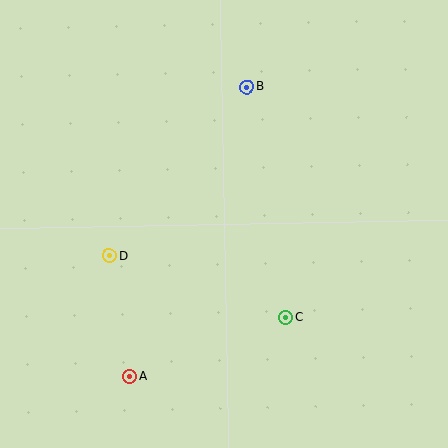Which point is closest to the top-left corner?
Point B is closest to the top-left corner.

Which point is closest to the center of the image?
Point C at (285, 317) is closest to the center.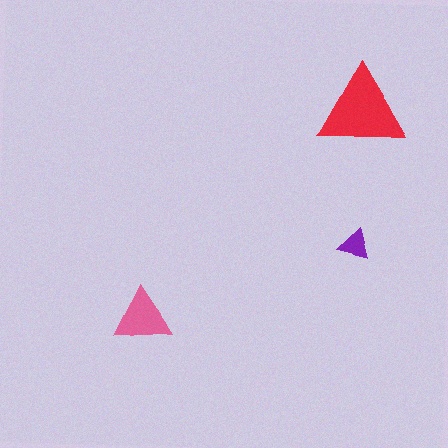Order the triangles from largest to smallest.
the red one, the pink one, the purple one.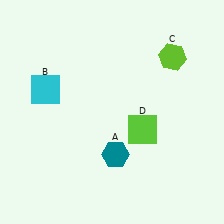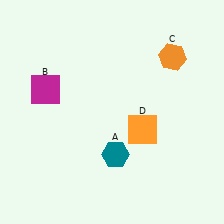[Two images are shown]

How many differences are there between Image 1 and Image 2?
There are 3 differences between the two images.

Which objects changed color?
B changed from cyan to magenta. C changed from lime to orange. D changed from lime to orange.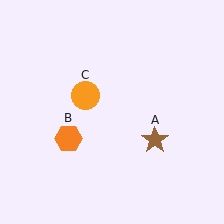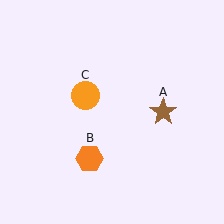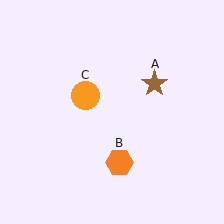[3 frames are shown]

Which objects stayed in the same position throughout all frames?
Orange circle (object C) remained stationary.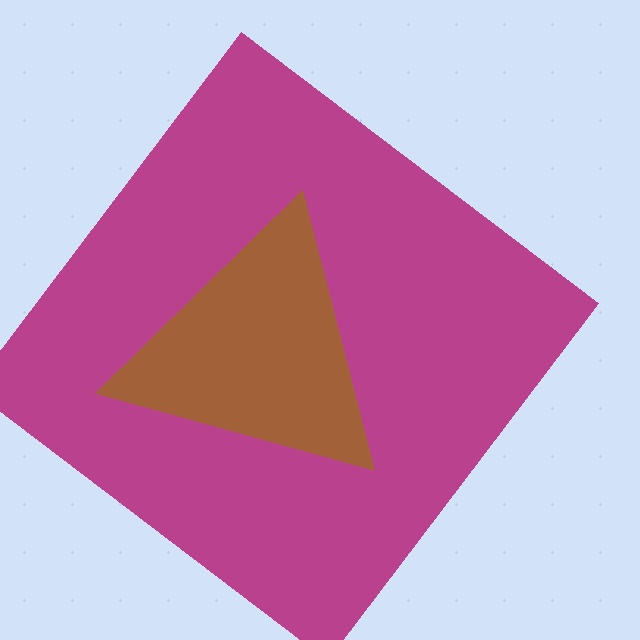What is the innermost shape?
The brown triangle.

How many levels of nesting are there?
2.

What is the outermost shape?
The magenta diamond.